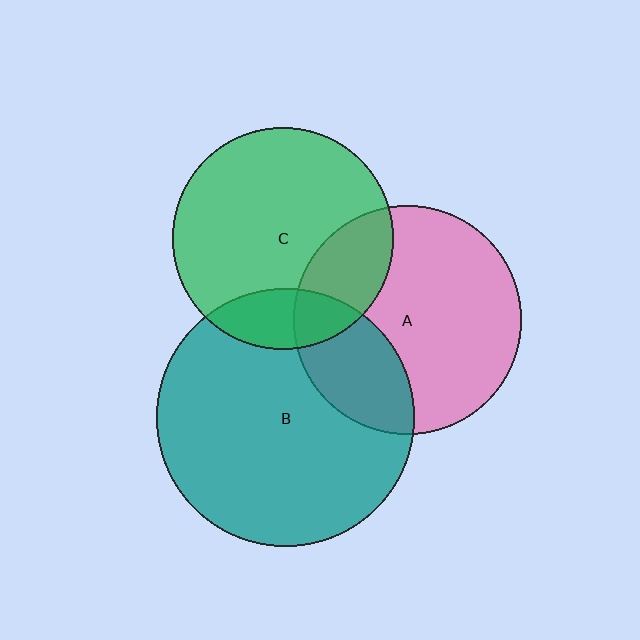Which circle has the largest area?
Circle B (teal).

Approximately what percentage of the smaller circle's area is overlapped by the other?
Approximately 30%.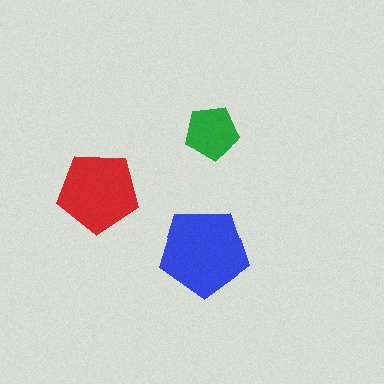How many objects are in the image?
There are 3 objects in the image.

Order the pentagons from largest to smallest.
the blue one, the red one, the green one.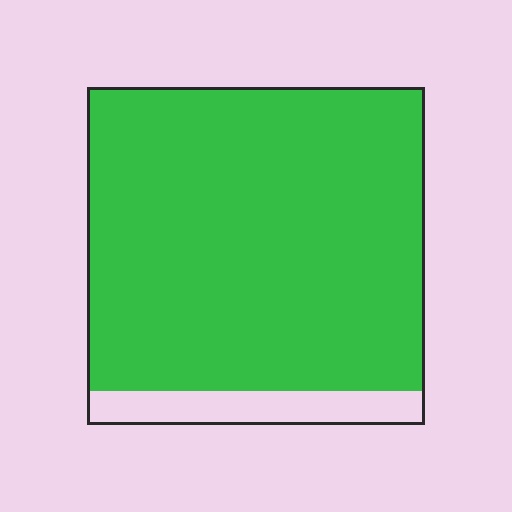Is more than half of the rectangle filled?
Yes.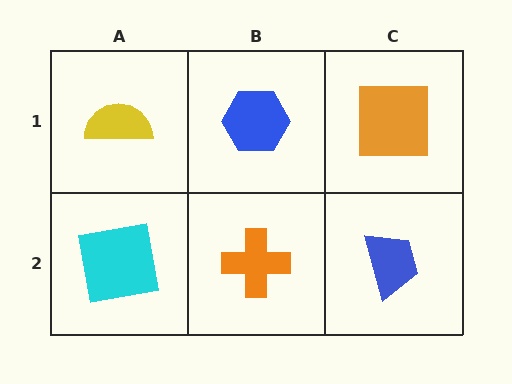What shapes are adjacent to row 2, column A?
A yellow semicircle (row 1, column A), an orange cross (row 2, column B).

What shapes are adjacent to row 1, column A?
A cyan square (row 2, column A), a blue hexagon (row 1, column B).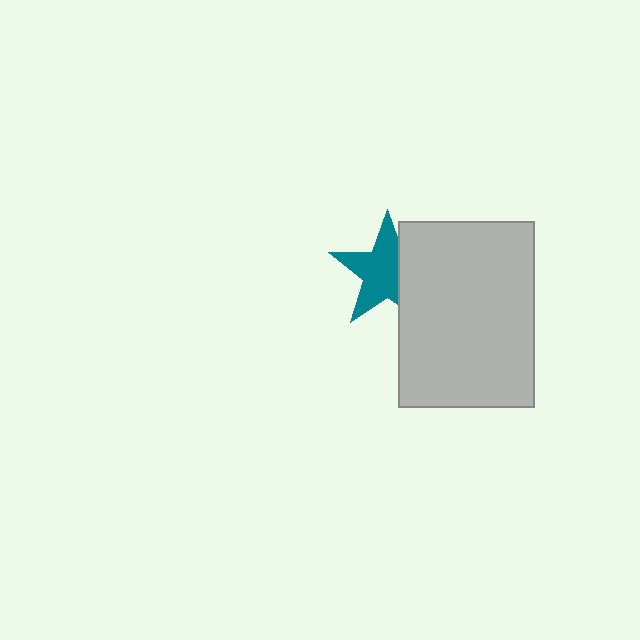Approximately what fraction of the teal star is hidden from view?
Roughly 34% of the teal star is hidden behind the light gray rectangle.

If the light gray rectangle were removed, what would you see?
You would see the complete teal star.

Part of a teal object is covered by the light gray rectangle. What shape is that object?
It is a star.